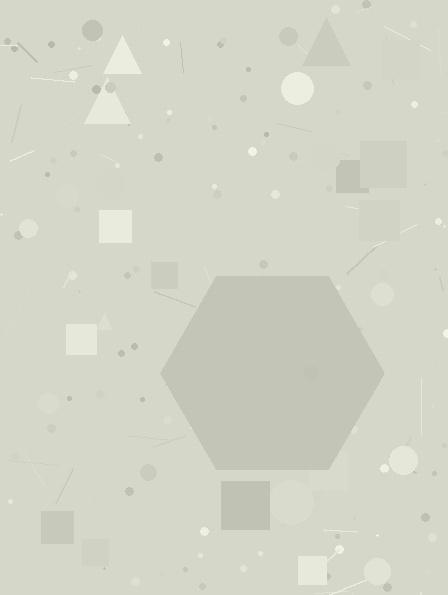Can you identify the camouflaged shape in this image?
The camouflaged shape is a hexagon.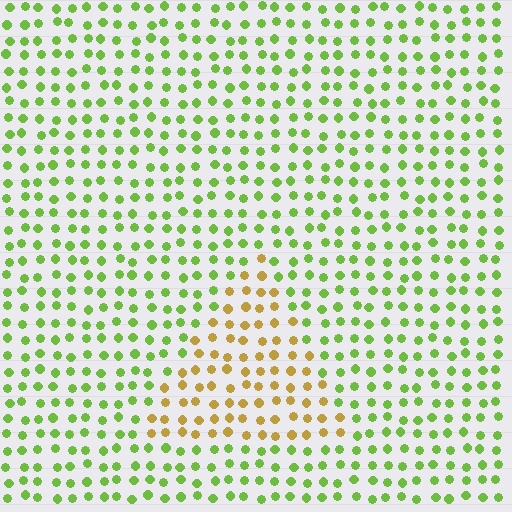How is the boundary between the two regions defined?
The boundary is defined purely by a slight shift in hue (about 53 degrees). Spacing, size, and orientation are identical on both sides.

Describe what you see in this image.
The image is filled with small lime elements in a uniform arrangement. A triangle-shaped region is visible where the elements are tinted to a slightly different hue, forming a subtle color boundary.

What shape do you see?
I see a triangle.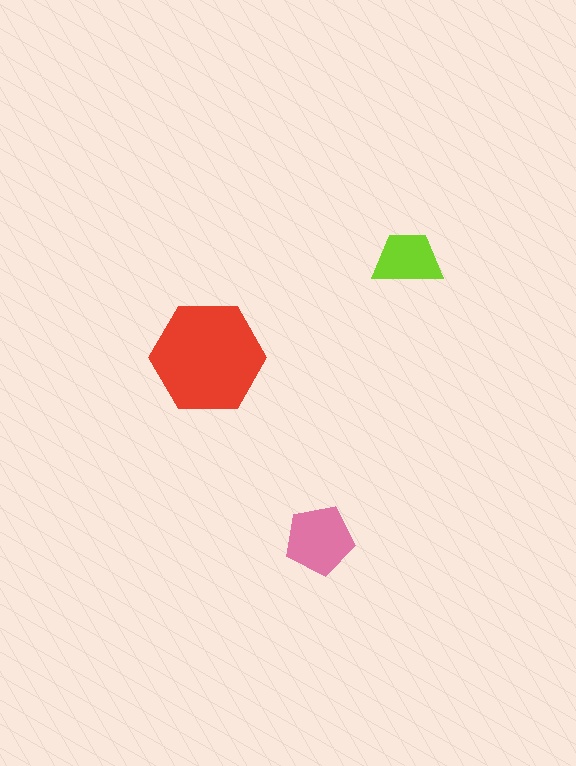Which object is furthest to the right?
The lime trapezoid is rightmost.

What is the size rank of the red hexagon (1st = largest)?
1st.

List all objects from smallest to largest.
The lime trapezoid, the pink pentagon, the red hexagon.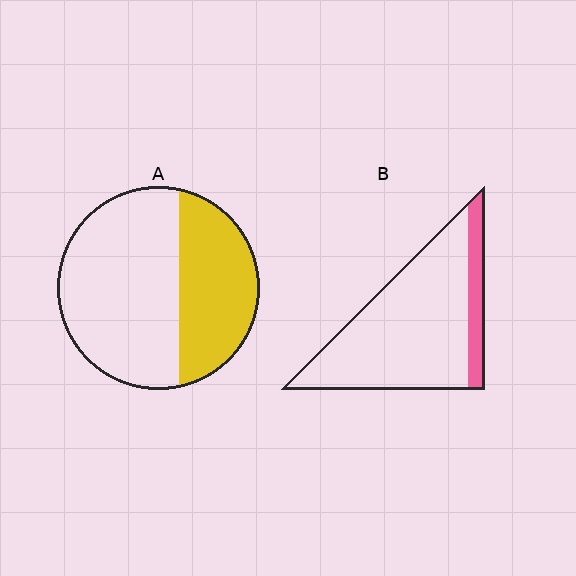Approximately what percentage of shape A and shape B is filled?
A is approximately 35% and B is approximately 15%.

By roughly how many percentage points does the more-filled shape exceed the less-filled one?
By roughly 20 percentage points (A over B).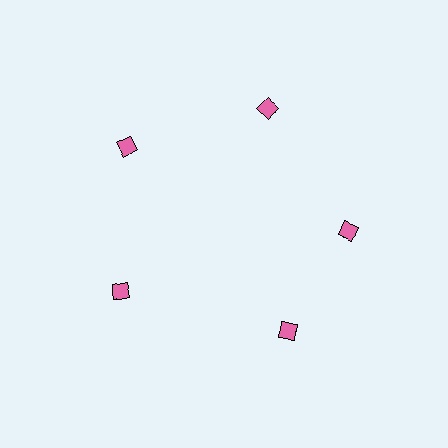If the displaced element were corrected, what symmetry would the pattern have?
It would have 5-fold rotational symmetry — the pattern would map onto itself every 72 degrees.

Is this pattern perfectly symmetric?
No. The 5 pink diamonds are arranged in a ring, but one element near the 5 o'clock position is rotated out of alignment along the ring, breaking the 5-fold rotational symmetry.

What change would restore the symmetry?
The symmetry would be restored by rotating it back into even spacing with its neighbors so that all 5 diamonds sit at equal angles and equal distance from the center.